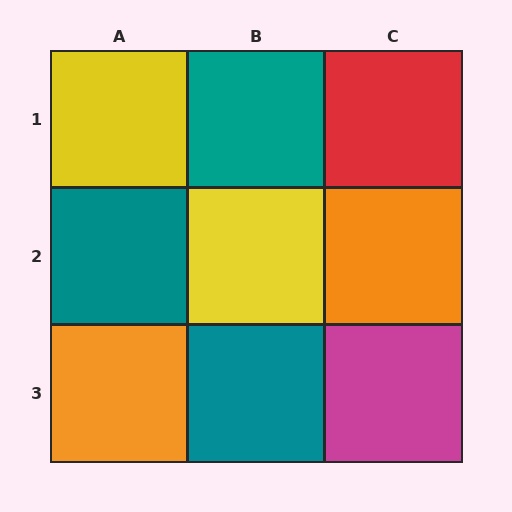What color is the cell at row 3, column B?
Teal.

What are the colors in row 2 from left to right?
Teal, yellow, orange.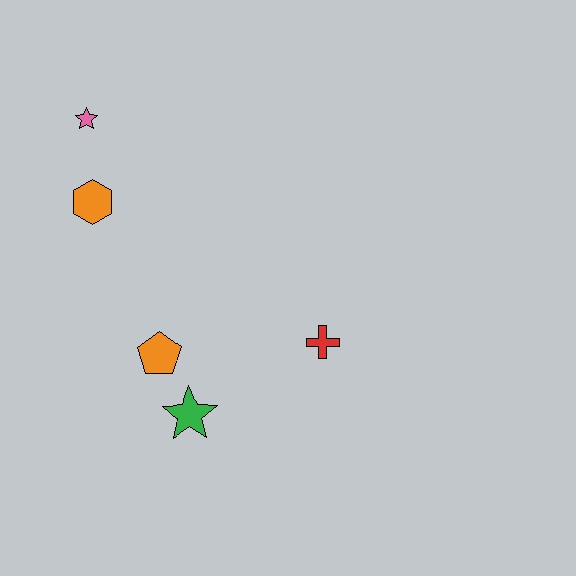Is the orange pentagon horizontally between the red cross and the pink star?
Yes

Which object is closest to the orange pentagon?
The green star is closest to the orange pentagon.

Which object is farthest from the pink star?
The red cross is farthest from the pink star.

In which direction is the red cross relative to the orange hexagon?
The red cross is to the right of the orange hexagon.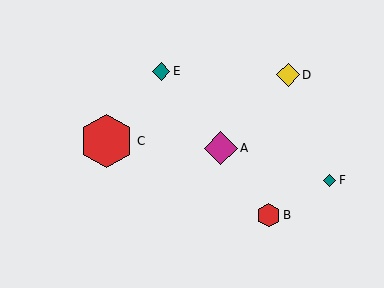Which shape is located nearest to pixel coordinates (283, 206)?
The red hexagon (labeled B) at (269, 215) is nearest to that location.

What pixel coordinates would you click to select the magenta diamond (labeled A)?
Click at (221, 148) to select the magenta diamond A.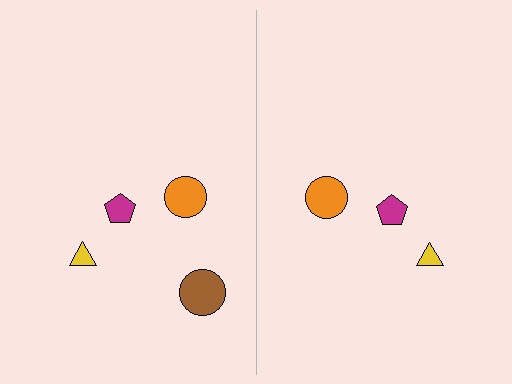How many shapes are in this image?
There are 7 shapes in this image.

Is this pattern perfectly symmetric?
No, the pattern is not perfectly symmetric. A brown circle is missing from the right side.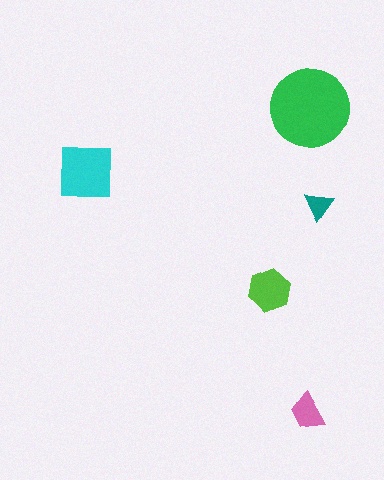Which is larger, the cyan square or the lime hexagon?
The cyan square.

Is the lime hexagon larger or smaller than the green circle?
Smaller.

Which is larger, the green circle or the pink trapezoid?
The green circle.